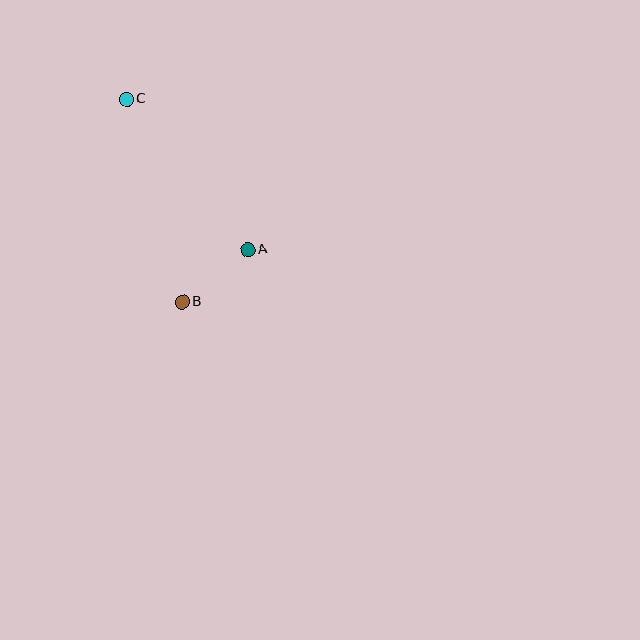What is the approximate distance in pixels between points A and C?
The distance between A and C is approximately 193 pixels.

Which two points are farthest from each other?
Points B and C are farthest from each other.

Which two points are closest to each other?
Points A and B are closest to each other.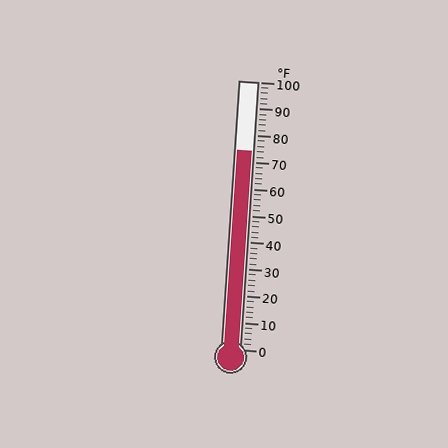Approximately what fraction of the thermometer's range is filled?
The thermometer is filled to approximately 75% of its range.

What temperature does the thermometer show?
The thermometer shows approximately 74°F.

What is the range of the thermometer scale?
The thermometer scale ranges from 0°F to 100°F.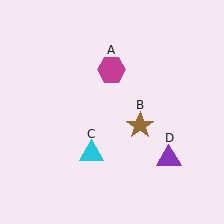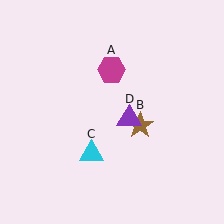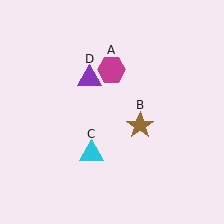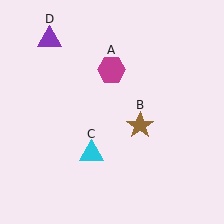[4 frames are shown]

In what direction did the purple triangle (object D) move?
The purple triangle (object D) moved up and to the left.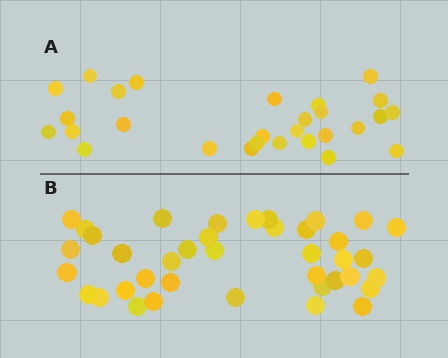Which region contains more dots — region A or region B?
Region B (the bottom region) has more dots.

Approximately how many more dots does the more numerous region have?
Region B has roughly 12 or so more dots than region A.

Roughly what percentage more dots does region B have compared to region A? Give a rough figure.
About 40% more.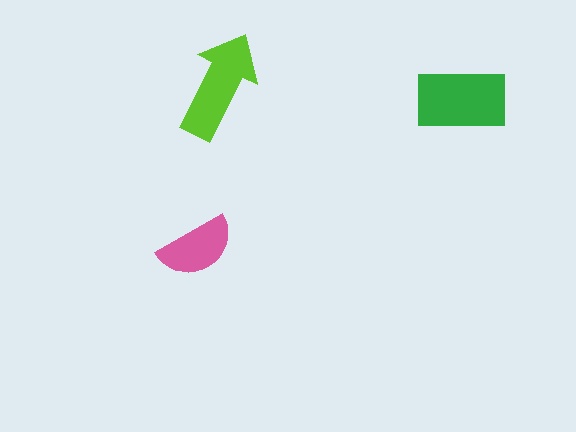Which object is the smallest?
The pink semicircle.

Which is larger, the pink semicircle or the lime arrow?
The lime arrow.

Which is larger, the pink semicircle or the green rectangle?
The green rectangle.